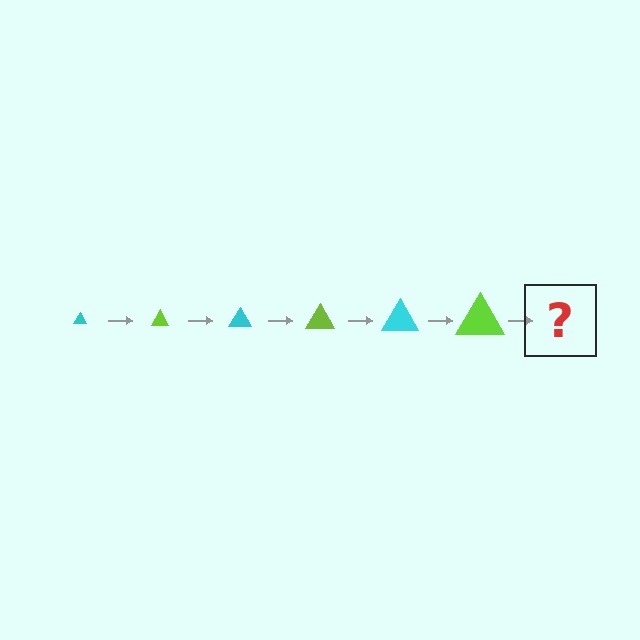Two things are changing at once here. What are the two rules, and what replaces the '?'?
The two rules are that the triangle grows larger each step and the color cycles through cyan and lime. The '?' should be a cyan triangle, larger than the previous one.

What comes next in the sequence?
The next element should be a cyan triangle, larger than the previous one.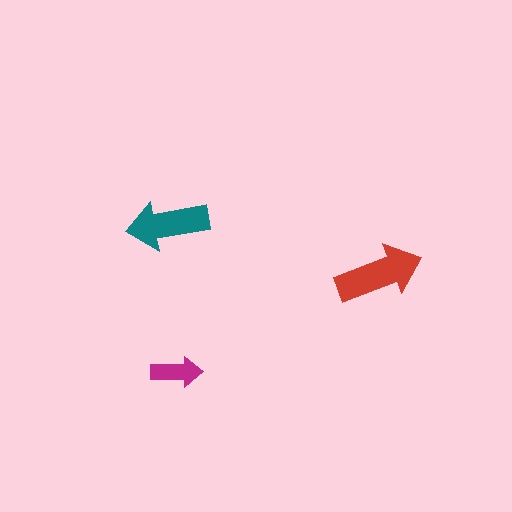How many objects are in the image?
There are 3 objects in the image.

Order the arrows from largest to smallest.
the red one, the teal one, the magenta one.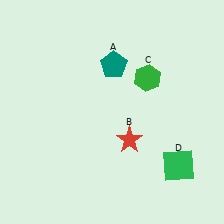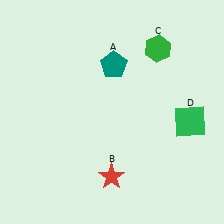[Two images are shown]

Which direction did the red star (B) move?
The red star (B) moved down.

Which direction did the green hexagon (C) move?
The green hexagon (C) moved up.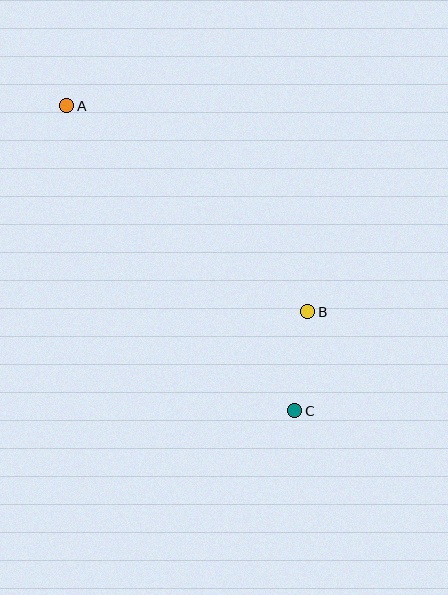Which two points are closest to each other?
Points B and C are closest to each other.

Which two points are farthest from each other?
Points A and C are farthest from each other.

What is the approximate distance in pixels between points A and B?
The distance between A and B is approximately 317 pixels.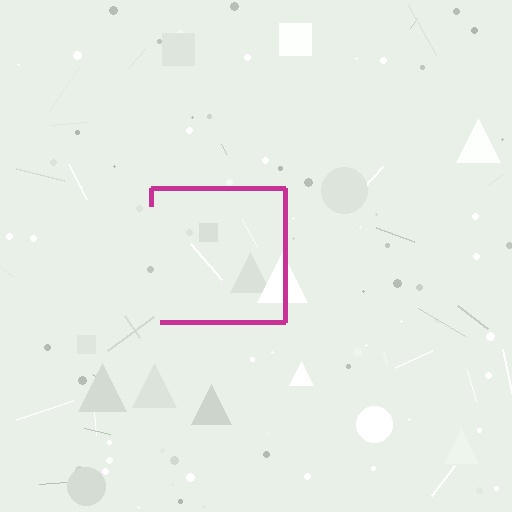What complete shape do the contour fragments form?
The contour fragments form a square.